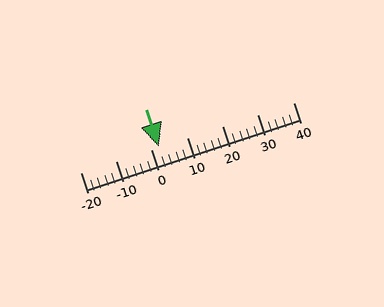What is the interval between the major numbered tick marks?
The major tick marks are spaced 10 units apart.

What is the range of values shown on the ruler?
The ruler shows values from -20 to 40.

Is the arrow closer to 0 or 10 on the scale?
The arrow is closer to 0.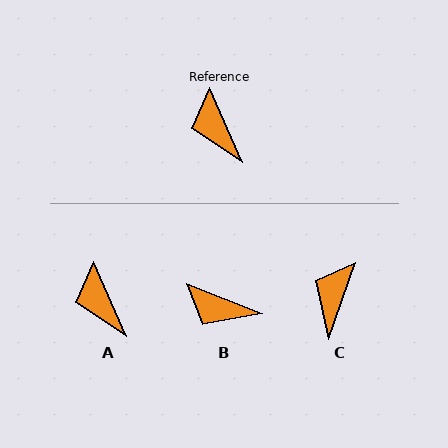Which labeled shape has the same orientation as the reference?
A.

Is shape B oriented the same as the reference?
No, it is off by about 45 degrees.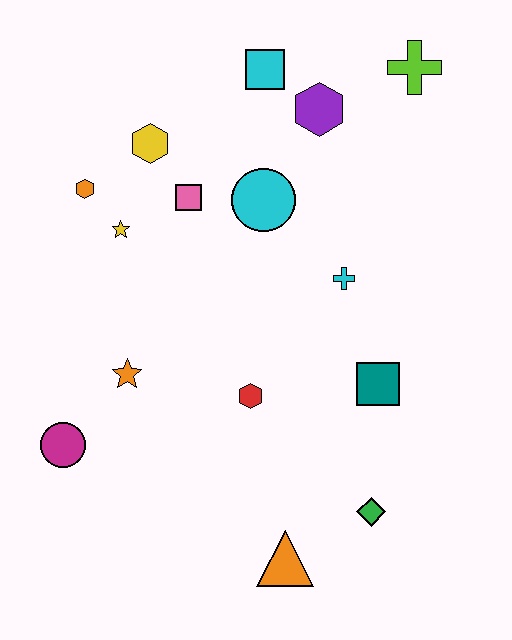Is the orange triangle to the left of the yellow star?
No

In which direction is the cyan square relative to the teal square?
The cyan square is above the teal square.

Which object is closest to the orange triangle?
The green diamond is closest to the orange triangle.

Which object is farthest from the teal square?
The orange hexagon is farthest from the teal square.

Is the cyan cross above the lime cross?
No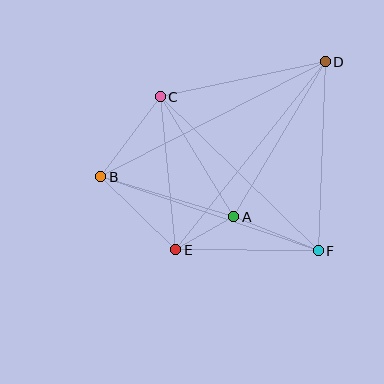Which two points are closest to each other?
Points A and E are closest to each other.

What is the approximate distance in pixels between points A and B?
The distance between A and B is approximately 139 pixels.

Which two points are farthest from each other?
Points B and D are farthest from each other.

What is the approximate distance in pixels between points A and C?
The distance between A and C is approximately 141 pixels.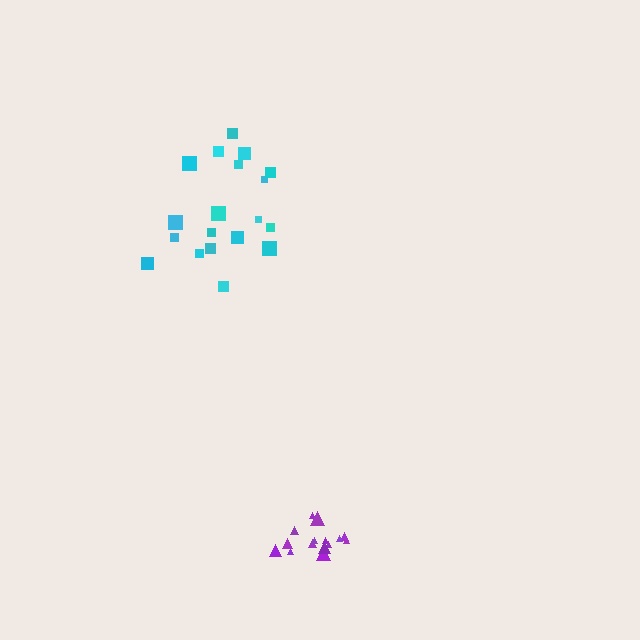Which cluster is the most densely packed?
Purple.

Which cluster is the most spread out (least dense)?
Cyan.